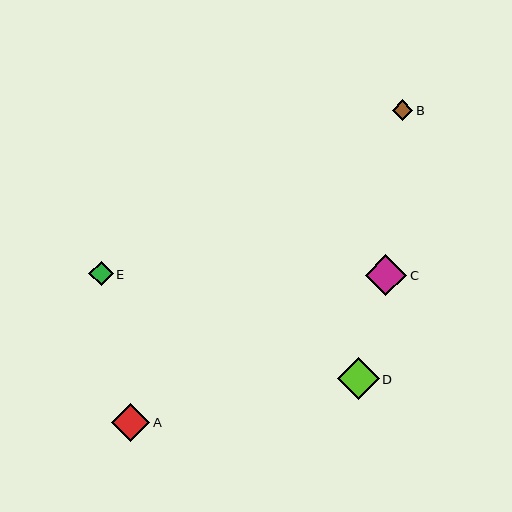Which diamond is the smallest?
Diamond B is the smallest with a size of approximately 21 pixels.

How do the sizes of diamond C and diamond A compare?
Diamond C and diamond A are approximately the same size.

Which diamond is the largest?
Diamond D is the largest with a size of approximately 42 pixels.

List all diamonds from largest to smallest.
From largest to smallest: D, C, A, E, B.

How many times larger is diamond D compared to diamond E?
Diamond D is approximately 1.7 times the size of diamond E.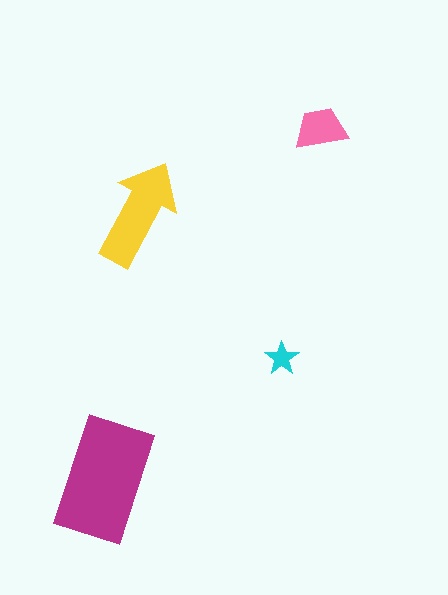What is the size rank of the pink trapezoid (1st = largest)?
3rd.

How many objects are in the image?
There are 4 objects in the image.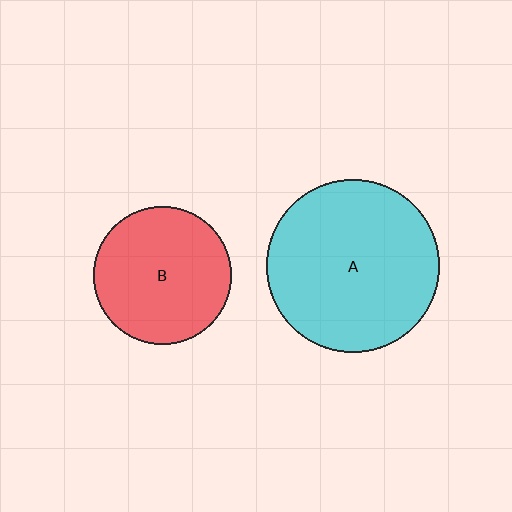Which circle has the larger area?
Circle A (cyan).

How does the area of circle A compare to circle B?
Approximately 1.6 times.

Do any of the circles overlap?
No, none of the circles overlap.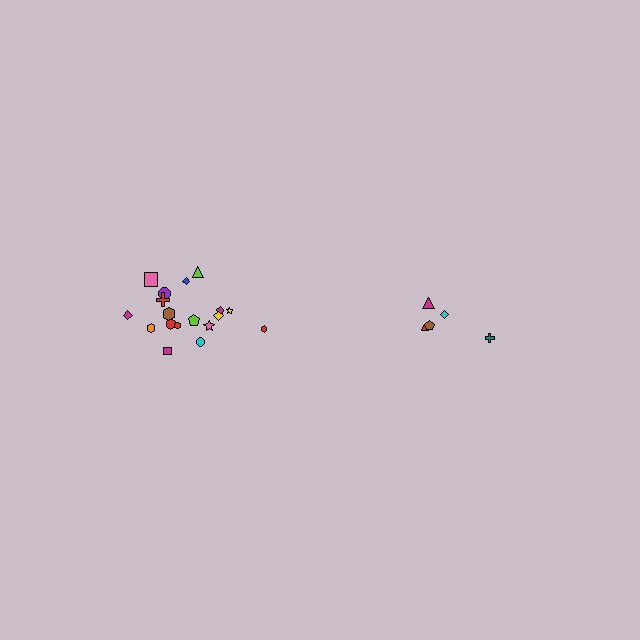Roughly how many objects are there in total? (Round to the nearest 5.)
Roughly 25 objects in total.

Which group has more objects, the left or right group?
The left group.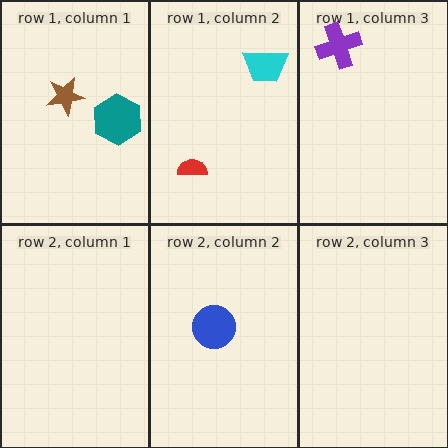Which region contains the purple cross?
The row 1, column 3 region.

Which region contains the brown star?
The row 1, column 1 region.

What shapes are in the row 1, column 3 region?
The purple cross.